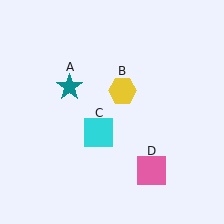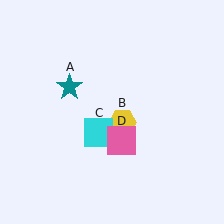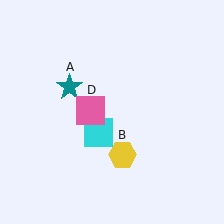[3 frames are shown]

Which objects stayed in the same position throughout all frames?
Teal star (object A) and cyan square (object C) remained stationary.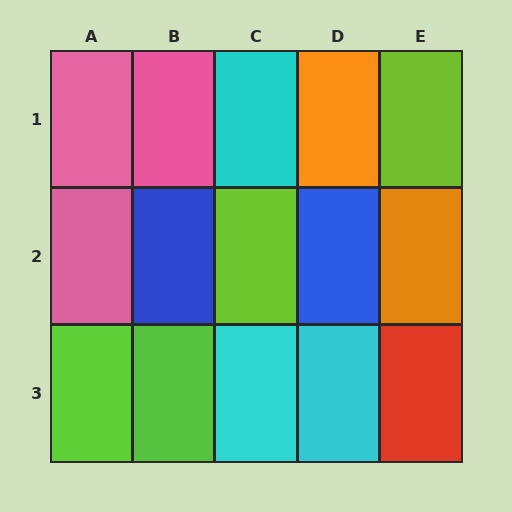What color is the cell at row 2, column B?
Blue.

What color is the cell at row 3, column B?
Lime.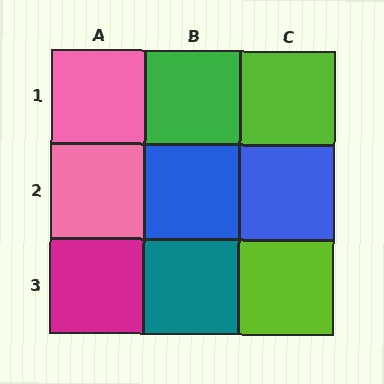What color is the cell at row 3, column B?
Teal.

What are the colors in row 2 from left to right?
Pink, blue, blue.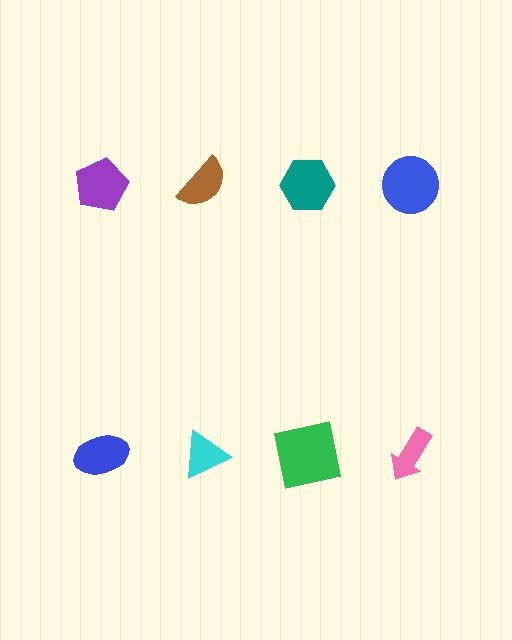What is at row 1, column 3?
A teal hexagon.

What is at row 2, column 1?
A blue ellipse.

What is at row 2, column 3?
A green square.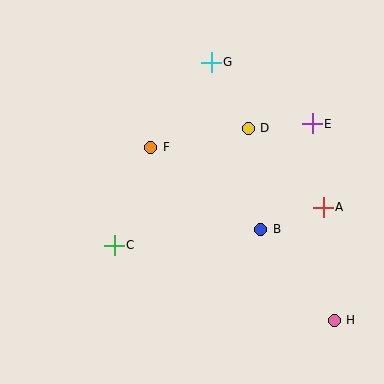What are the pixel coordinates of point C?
Point C is at (114, 245).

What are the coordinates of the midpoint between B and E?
The midpoint between B and E is at (287, 177).